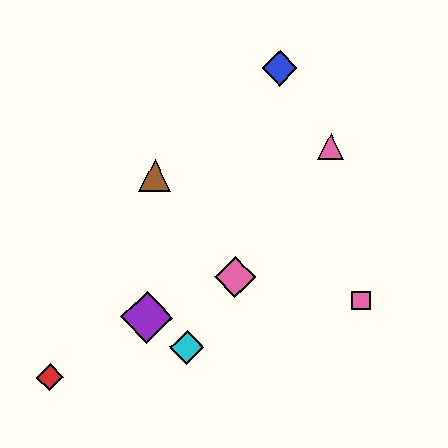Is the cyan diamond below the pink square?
Yes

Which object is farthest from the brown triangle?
The pink square is farthest from the brown triangle.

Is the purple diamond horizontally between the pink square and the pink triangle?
No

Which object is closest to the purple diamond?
The cyan diamond is closest to the purple diamond.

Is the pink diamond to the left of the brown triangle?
No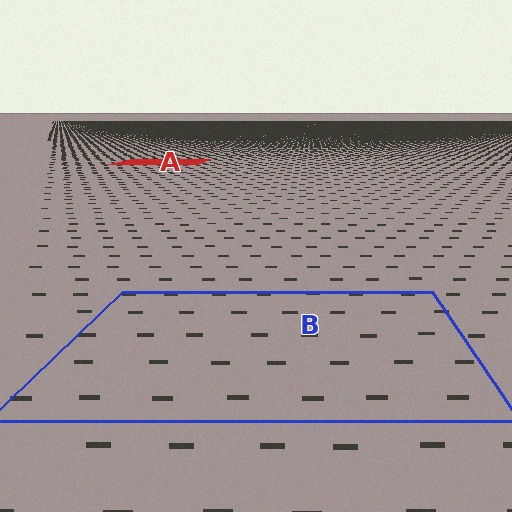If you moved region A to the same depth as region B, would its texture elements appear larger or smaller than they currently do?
They would appear larger. At a closer depth, the same texture elements are projected at a bigger on-screen size.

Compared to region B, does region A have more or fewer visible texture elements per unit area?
Region A has more texture elements per unit area — they are packed more densely because it is farther away.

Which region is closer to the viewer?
Region B is closer. The texture elements there are larger and more spread out.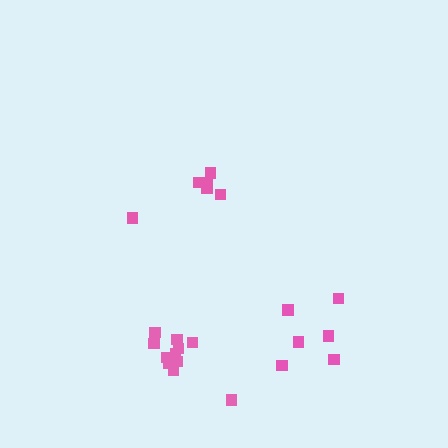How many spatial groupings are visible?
There are 3 spatial groupings.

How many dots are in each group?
Group 1: 6 dots, Group 2: 6 dots, Group 3: 11 dots (23 total).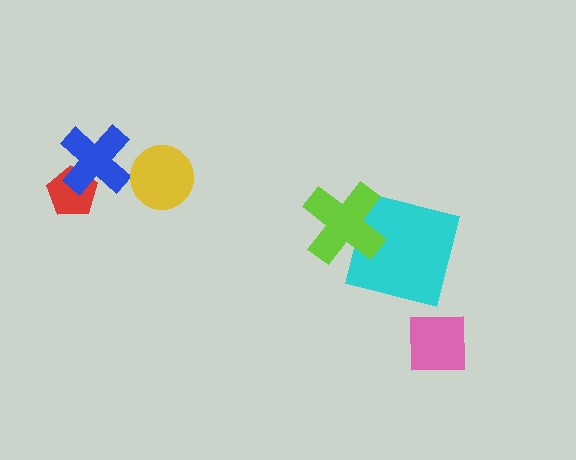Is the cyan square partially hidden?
Yes, it is partially covered by another shape.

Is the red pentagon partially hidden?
Yes, it is partially covered by another shape.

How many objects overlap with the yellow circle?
0 objects overlap with the yellow circle.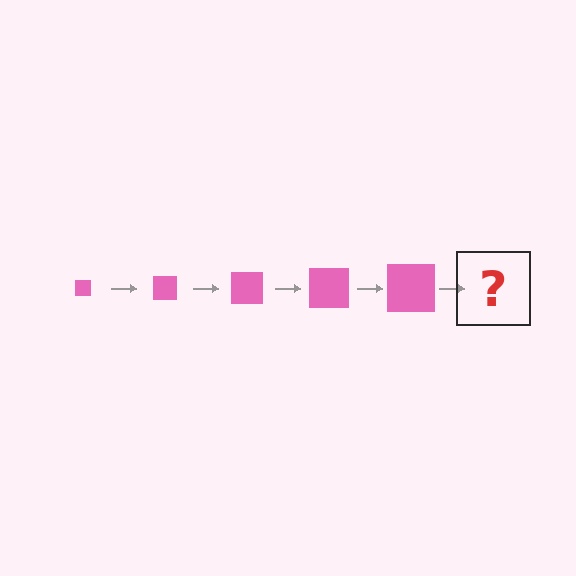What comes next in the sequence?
The next element should be a pink square, larger than the previous one.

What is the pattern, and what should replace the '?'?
The pattern is that the square gets progressively larger each step. The '?' should be a pink square, larger than the previous one.